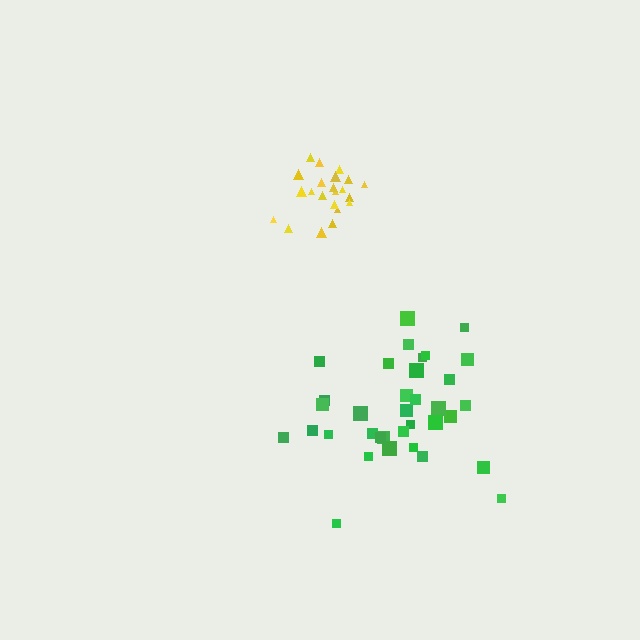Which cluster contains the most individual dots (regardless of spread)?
Green (35).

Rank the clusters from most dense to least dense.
yellow, green.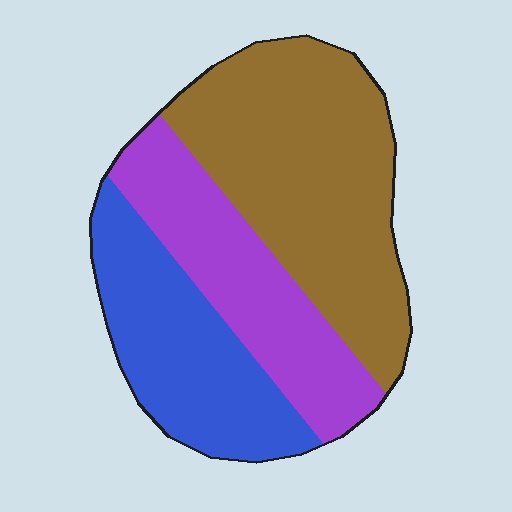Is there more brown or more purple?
Brown.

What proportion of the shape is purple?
Purple takes up between a quarter and a half of the shape.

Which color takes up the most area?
Brown, at roughly 45%.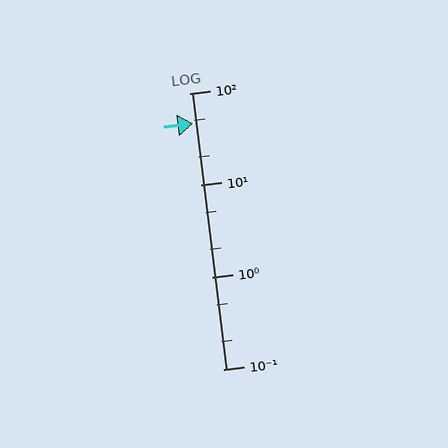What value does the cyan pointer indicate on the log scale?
The pointer indicates approximately 47.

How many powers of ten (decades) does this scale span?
The scale spans 3 decades, from 0.1 to 100.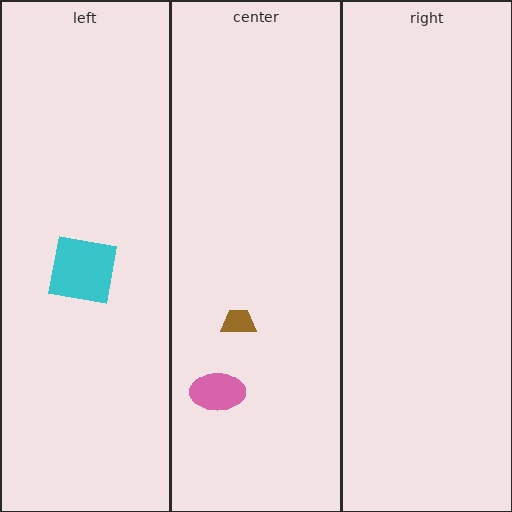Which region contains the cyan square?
The left region.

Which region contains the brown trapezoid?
The center region.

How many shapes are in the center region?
2.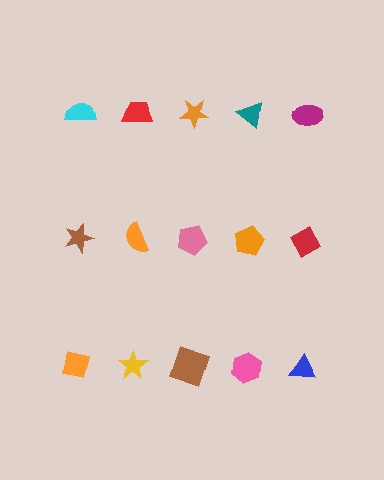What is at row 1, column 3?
An orange star.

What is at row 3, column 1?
An orange square.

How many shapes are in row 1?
5 shapes.